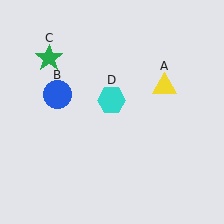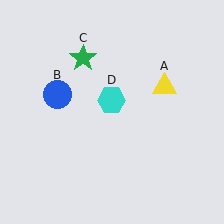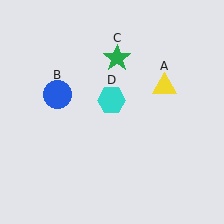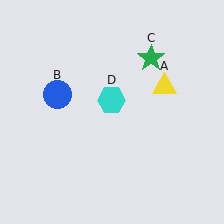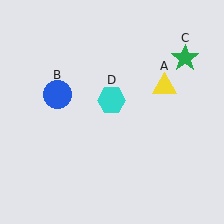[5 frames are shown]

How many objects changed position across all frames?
1 object changed position: green star (object C).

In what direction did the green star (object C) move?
The green star (object C) moved right.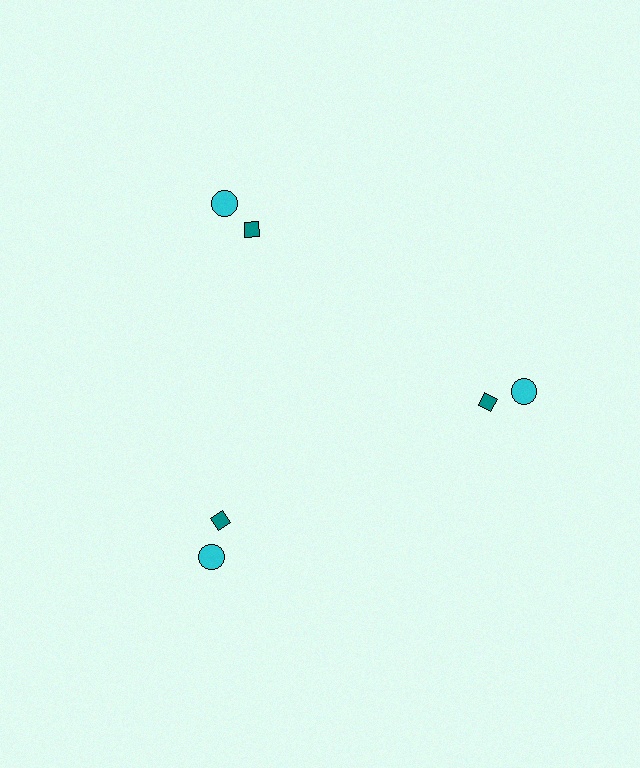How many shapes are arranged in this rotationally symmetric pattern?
There are 6 shapes, arranged in 3 groups of 2.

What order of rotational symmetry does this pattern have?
This pattern has 3-fold rotational symmetry.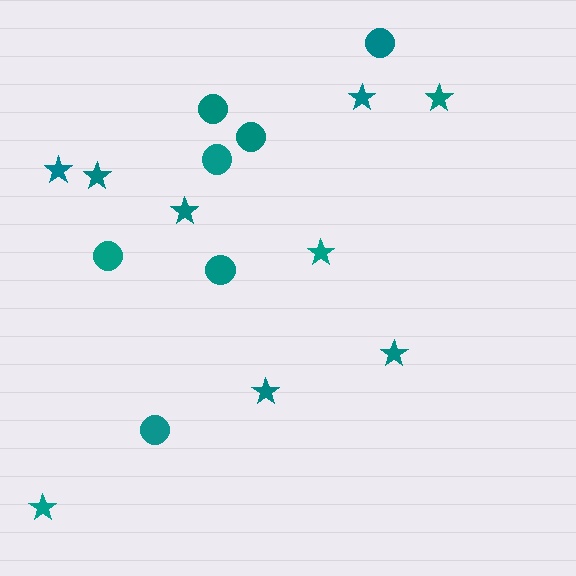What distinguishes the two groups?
There are 2 groups: one group of stars (9) and one group of circles (7).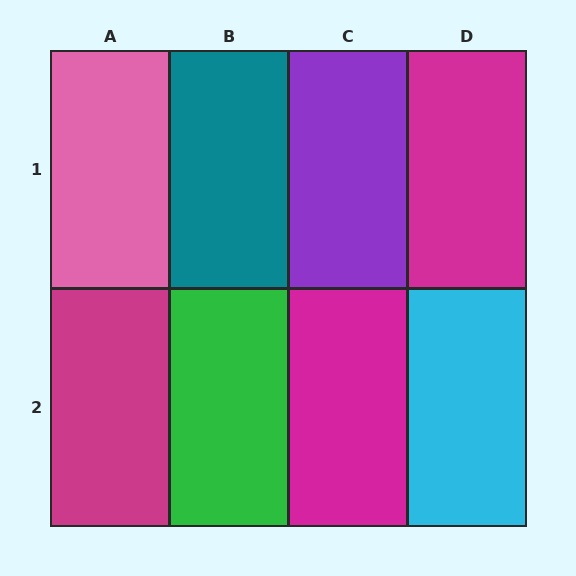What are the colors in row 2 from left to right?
Magenta, green, magenta, cyan.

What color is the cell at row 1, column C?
Purple.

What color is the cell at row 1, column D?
Magenta.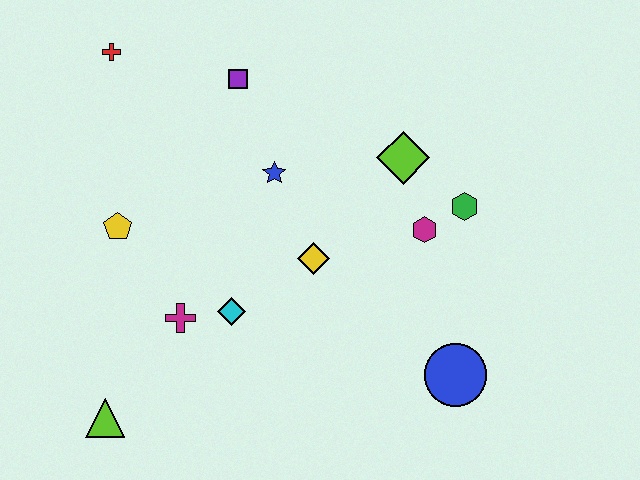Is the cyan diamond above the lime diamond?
No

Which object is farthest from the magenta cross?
The green hexagon is farthest from the magenta cross.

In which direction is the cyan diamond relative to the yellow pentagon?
The cyan diamond is to the right of the yellow pentagon.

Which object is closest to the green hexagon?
The magenta hexagon is closest to the green hexagon.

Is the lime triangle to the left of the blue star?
Yes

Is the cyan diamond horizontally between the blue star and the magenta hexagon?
No